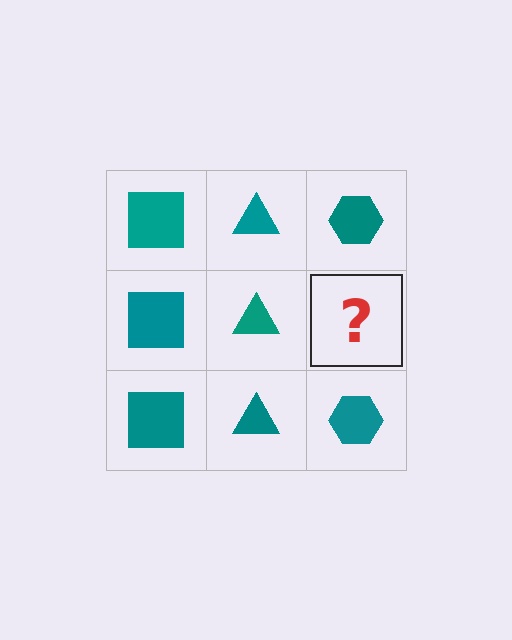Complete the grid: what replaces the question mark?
The question mark should be replaced with a teal hexagon.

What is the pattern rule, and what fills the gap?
The rule is that each column has a consistent shape. The gap should be filled with a teal hexagon.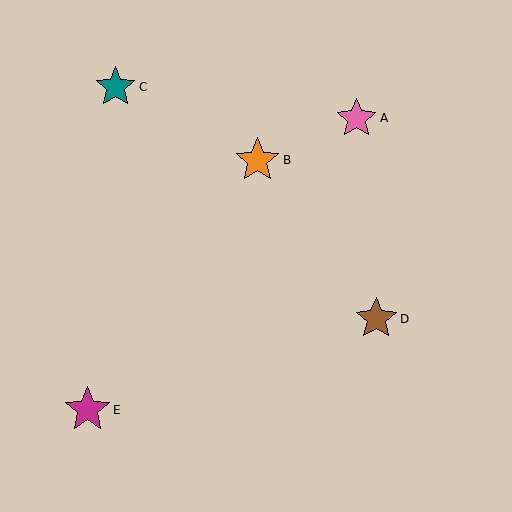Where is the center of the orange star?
The center of the orange star is at (257, 160).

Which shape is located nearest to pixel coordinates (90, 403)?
The magenta star (labeled E) at (87, 410) is nearest to that location.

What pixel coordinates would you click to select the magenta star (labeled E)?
Click at (87, 410) to select the magenta star E.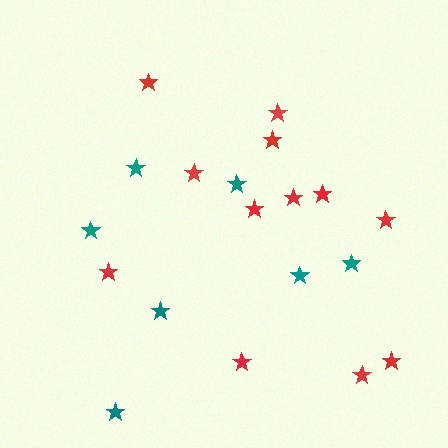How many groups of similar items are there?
There are 2 groups: one group of red stars (12) and one group of teal stars (7).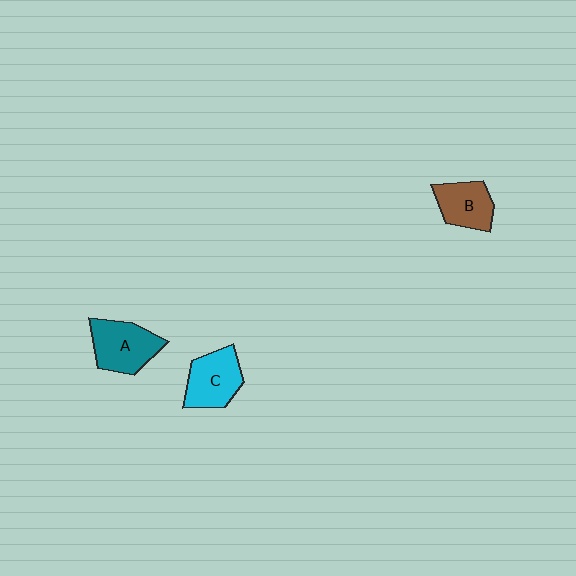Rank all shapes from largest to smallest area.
From largest to smallest: A (teal), C (cyan), B (brown).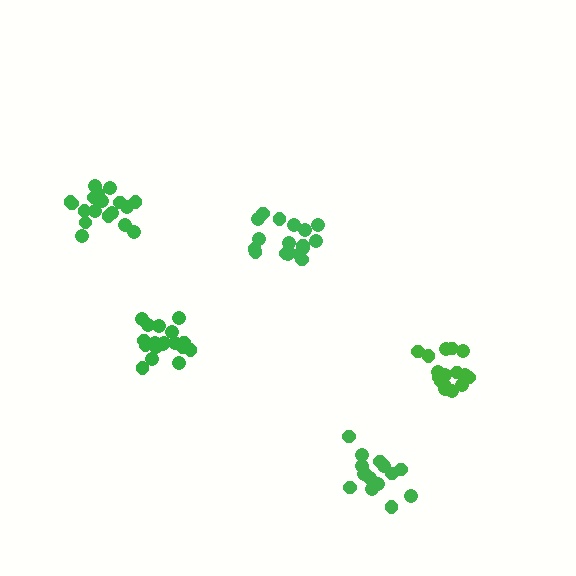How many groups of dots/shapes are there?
There are 5 groups.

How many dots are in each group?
Group 1: 18 dots, Group 2: 15 dots, Group 3: 18 dots, Group 4: 18 dots, Group 5: 18 dots (87 total).